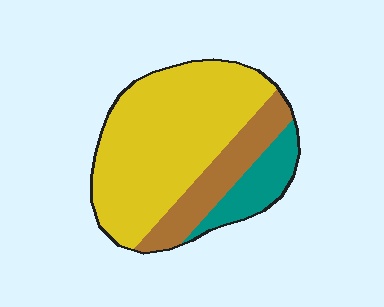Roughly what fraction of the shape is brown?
Brown takes up about one fifth (1/5) of the shape.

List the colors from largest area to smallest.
From largest to smallest: yellow, brown, teal.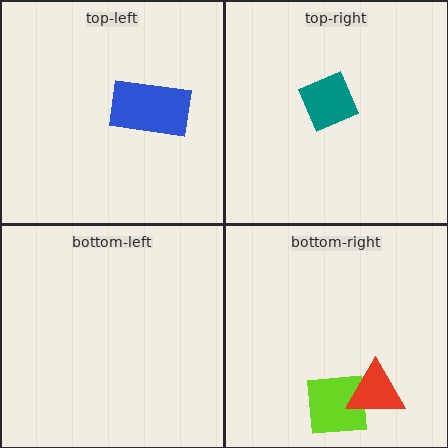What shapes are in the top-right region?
The teal square.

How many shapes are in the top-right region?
1.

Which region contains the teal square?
The top-right region.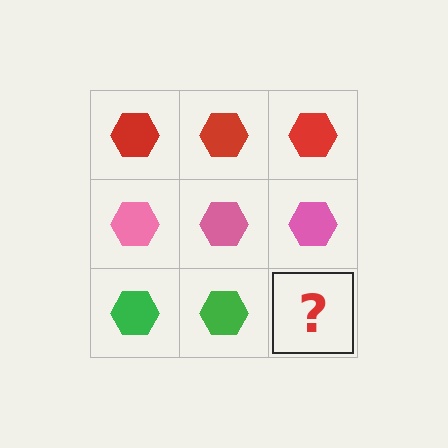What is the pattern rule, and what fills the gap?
The rule is that each row has a consistent color. The gap should be filled with a green hexagon.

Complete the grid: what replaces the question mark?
The question mark should be replaced with a green hexagon.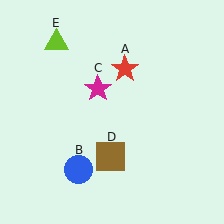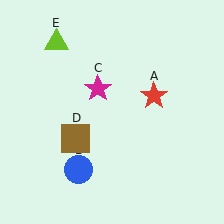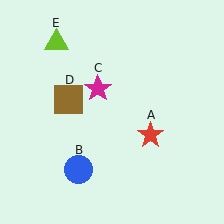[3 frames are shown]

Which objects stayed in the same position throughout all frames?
Blue circle (object B) and magenta star (object C) and lime triangle (object E) remained stationary.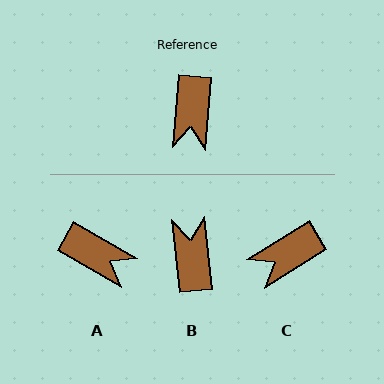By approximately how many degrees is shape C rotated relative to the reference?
Approximately 53 degrees clockwise.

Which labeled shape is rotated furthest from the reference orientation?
B, about 169 degrees away.